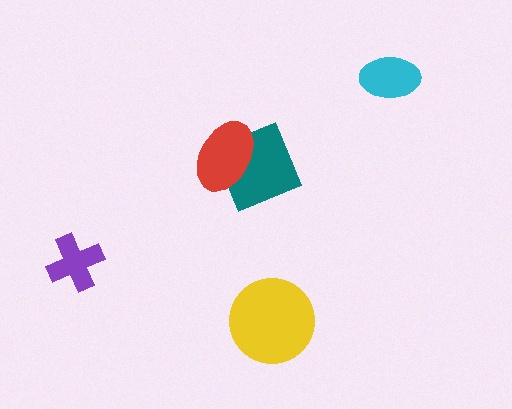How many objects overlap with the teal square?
1 object overlaps with the teal square.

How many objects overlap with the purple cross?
0 objects overlap with the purple cross.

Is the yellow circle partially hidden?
No, no other shape covers it.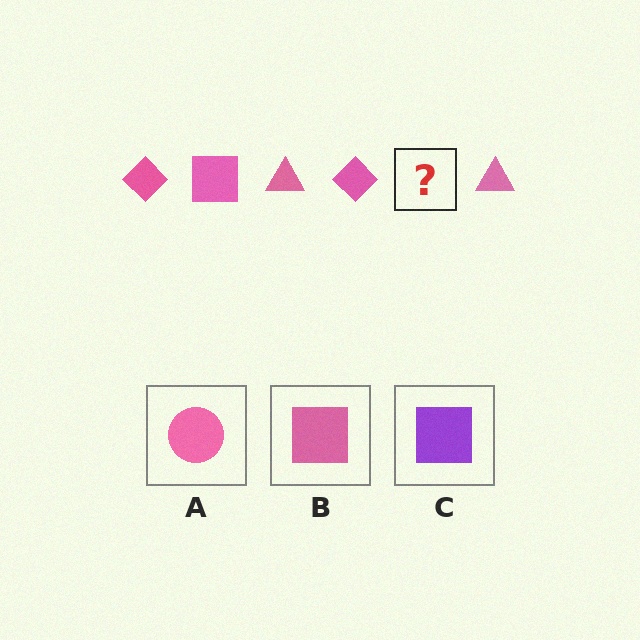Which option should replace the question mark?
Option B.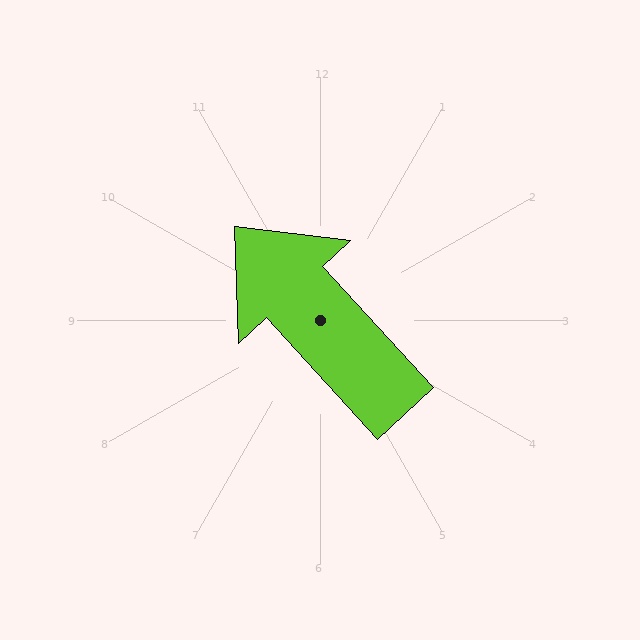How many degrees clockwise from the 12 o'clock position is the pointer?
Approximately 318 degrees.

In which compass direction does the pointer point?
Northwest.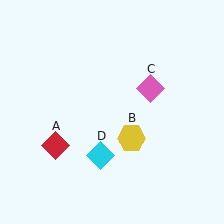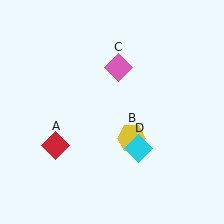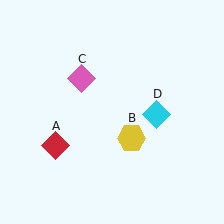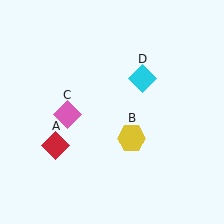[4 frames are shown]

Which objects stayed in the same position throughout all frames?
Red diamond (object A) and yellow hexagon (object B) remained stationary.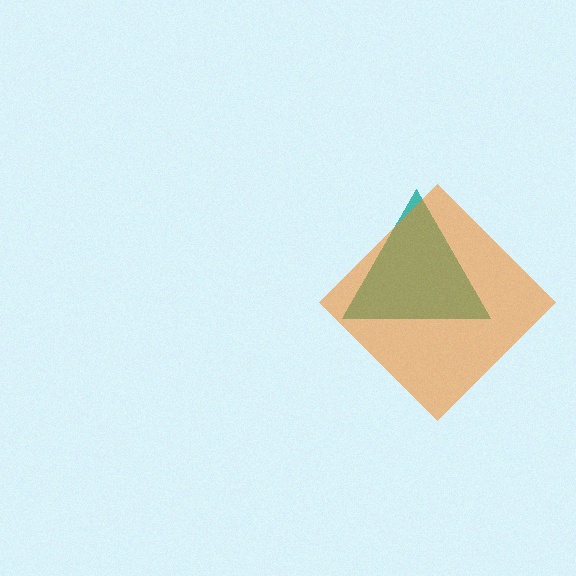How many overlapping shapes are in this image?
There are 2 overlapping shapes in the image.